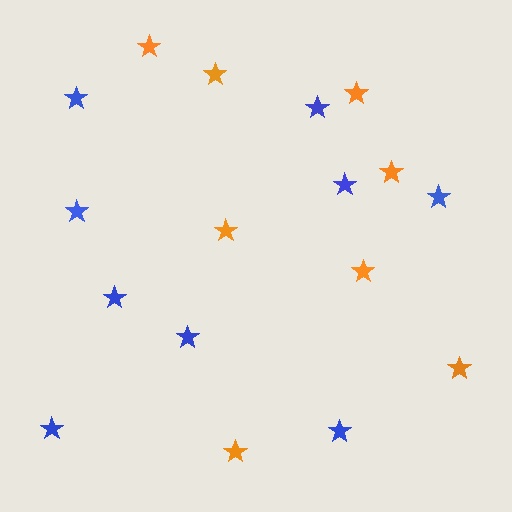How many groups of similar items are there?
There are 2 groups: one group of orange stars (8) and one group of blue stars (9).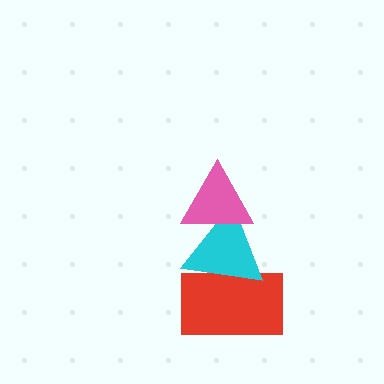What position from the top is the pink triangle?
The pink triangle is 1st from the top.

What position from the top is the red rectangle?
The red rectangle is 3rd from the top.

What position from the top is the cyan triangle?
The cyan triangle is 2nd from the top.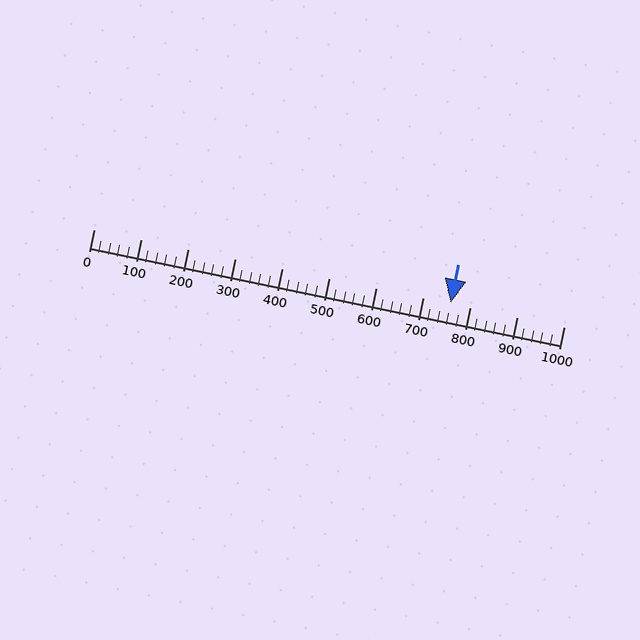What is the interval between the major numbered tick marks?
The major tick marks are spaced 100 units apart.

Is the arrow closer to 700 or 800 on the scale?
The arrow is closer to 800.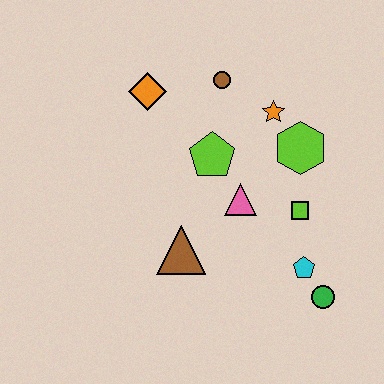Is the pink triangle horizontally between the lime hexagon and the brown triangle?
Yes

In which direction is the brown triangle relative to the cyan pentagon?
The brown triangle is to the left of the cyan pentagon.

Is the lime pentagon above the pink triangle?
Yes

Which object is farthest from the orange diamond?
The green circle is farthest from the orange diamond.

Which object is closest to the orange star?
The lime hexagon is closest to the orange star.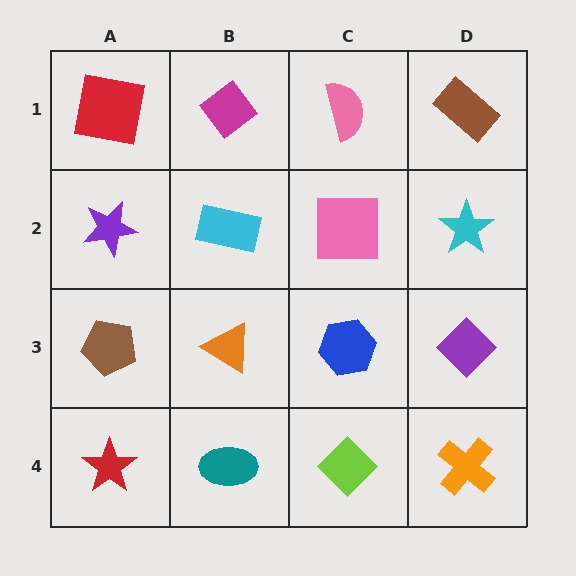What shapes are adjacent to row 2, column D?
A brown rectangle (row 1, column D), a purple diamond (row 3, column D), a pink square (row 2, column C).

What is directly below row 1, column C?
A pink square.